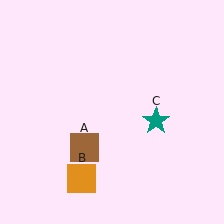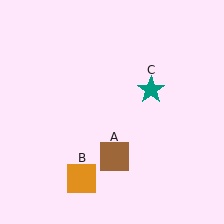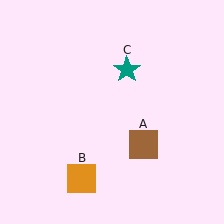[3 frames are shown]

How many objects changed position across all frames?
2 objects changed position: brown square (object A), teal star (object C).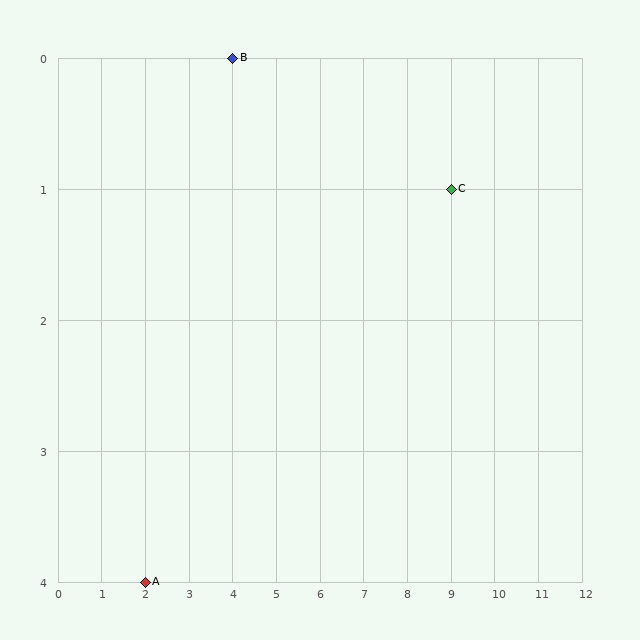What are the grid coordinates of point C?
Point C is at grid coordinates (9, 1).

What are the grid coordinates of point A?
Point A is at grid coordinates (2, 4).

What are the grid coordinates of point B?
Point B is at grid coordinates (4, 0).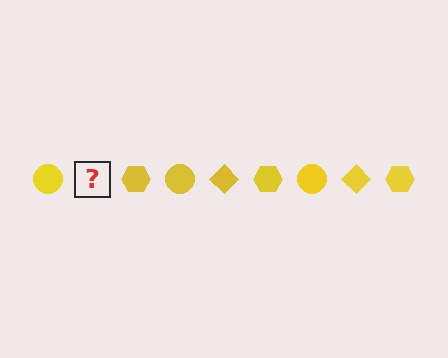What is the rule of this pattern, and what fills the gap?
The rule is that the pattern cycles through circle, diamond, hexagon shapes in yellow. The gap should be filled with a yellow diamond.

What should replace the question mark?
The question mark should be replaced with a yellow diamond.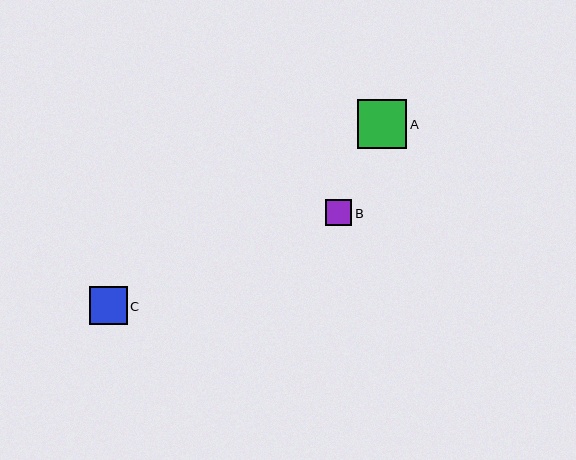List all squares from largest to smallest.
From largest to smallest: A, C, B.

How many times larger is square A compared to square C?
Square A is approximately 1.3 times the size of square C.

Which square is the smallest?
Square B is the smallest with a size of approximately 26 pixels.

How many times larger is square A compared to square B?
Square A is approximately 1.9 times the size of square B.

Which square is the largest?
Square A is the largest with a size of approximately 49 pixels.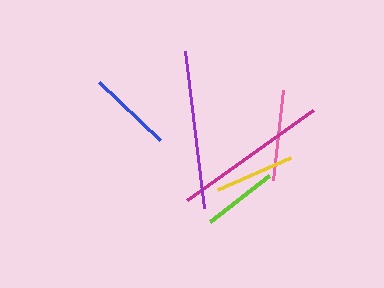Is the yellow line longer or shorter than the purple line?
The purple line is longer than the yellow line.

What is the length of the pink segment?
The pink segment is approximately 91 pixels long.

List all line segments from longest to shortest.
From longest to shortest: purple, magenta, pink, blue, yellow, lime.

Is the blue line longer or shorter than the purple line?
The purple line is longer than the blue line.